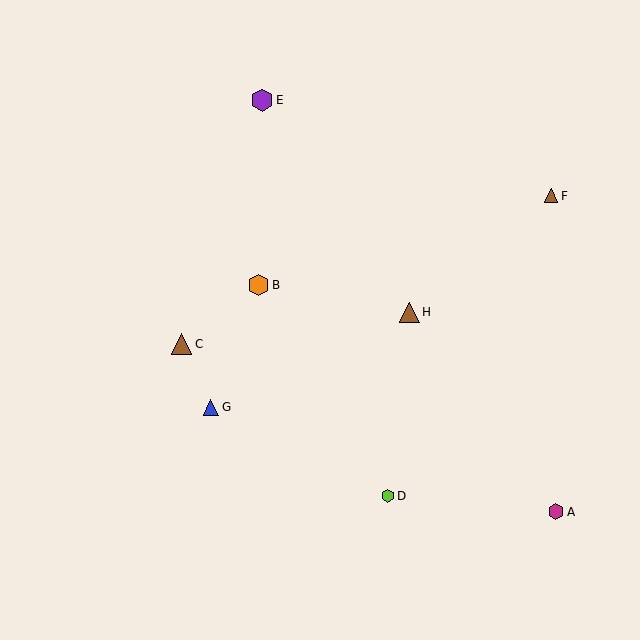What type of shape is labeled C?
Shape C is a brown triangle.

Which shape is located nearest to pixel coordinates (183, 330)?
The brown triangle (labeled C) at (182, 344) is nearest to that location.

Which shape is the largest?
The purple hexagon (labeled E) is the largest.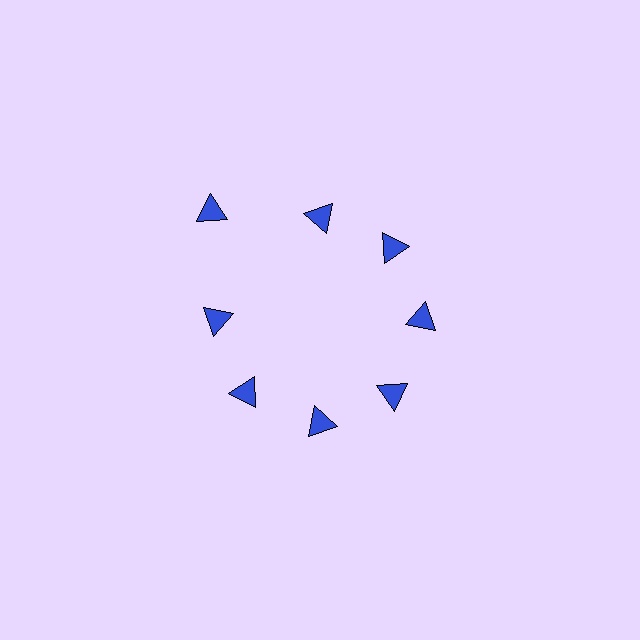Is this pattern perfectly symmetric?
No. The 8 blue triangles are arranged in a ring, but one element near the 10 o'clock position is pushed outward from the center, breaking the 8-fold rotational symmetry.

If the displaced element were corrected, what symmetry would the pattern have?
It would have 8-fold rotational symmetry — the pattern would map onto itself every 45 degrees.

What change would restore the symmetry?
The symmetry would be restored by moving it inward, back onto the ring so that all 8 triangles sit at equal angles and equal distance from the center.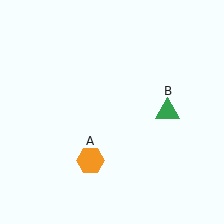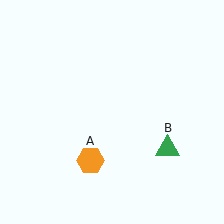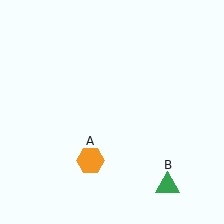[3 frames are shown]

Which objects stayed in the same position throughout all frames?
Orange hexagon (object A) remained stationary.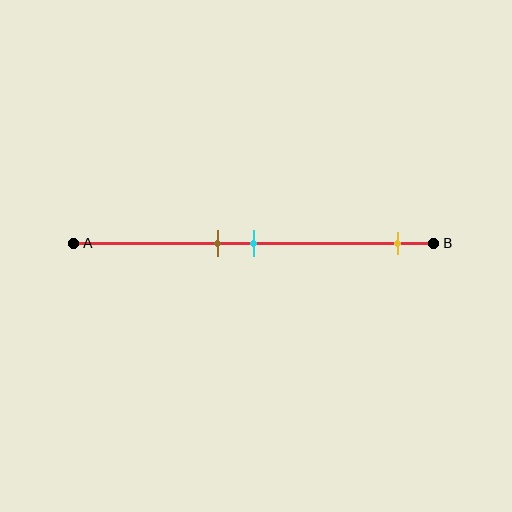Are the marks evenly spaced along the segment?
No, the marks are not evenly spaced.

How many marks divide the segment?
There are 3 marks dividing the segment.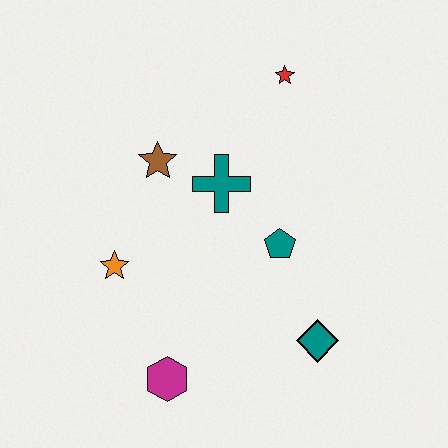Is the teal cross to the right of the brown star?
Yes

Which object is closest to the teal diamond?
The teal pentagon is closest to the teal diamond.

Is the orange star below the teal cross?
Yes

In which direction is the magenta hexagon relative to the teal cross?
The magenta hexagon is below the teal cross.